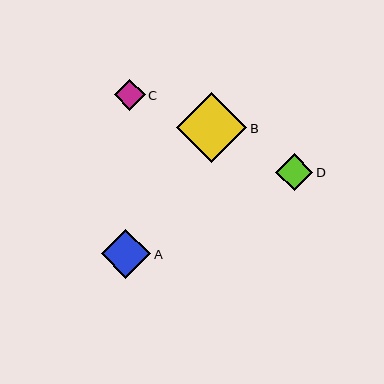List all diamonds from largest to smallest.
From largest to smallest: B, A, D, C.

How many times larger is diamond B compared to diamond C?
Diamond B is approximately 2.3 times the size of diamond C.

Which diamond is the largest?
Diamond B is the largest with a size of approximately 70 pixels.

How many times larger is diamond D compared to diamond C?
Diamond D is approximately 1.2 times the size of diamond C.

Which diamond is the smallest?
Diamond C is the smallest with a size of approximately 31 pixels.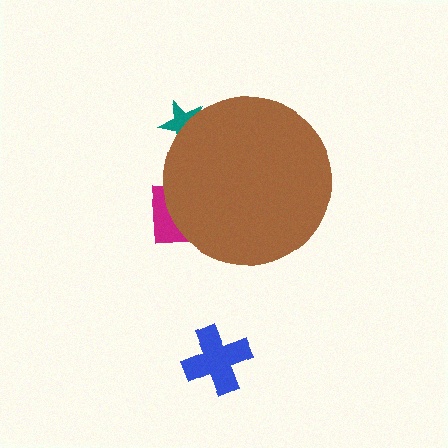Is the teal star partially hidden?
Yes, the teal star is partially hidden behind the brown circle.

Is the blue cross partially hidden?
No, the blue cross is fully visible.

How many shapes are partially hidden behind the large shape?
2 shapes are partially hidden.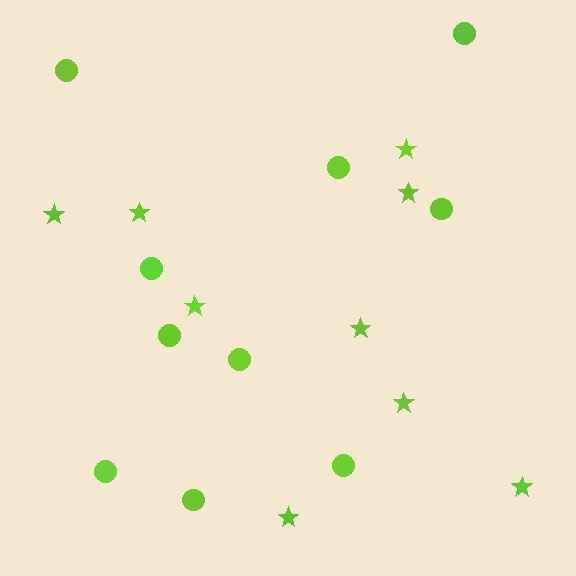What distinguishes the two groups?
There are 2 groups: one group of circles (10) and one group of stars (9).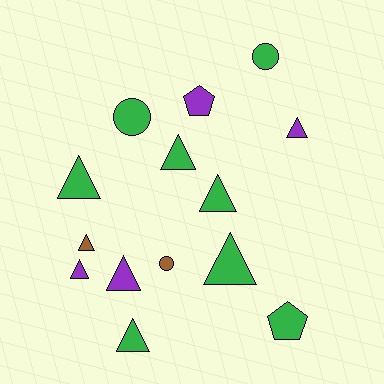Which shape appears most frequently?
Triangle, with 9 objects.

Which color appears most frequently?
Green, with 8 objects.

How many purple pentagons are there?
There is 1 purple pentagon.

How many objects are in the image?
There are 14 objects.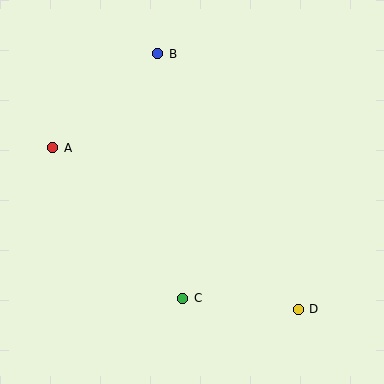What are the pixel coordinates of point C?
Point C is at (183, 298).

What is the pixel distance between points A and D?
The distance between A and D is 294 pixels.